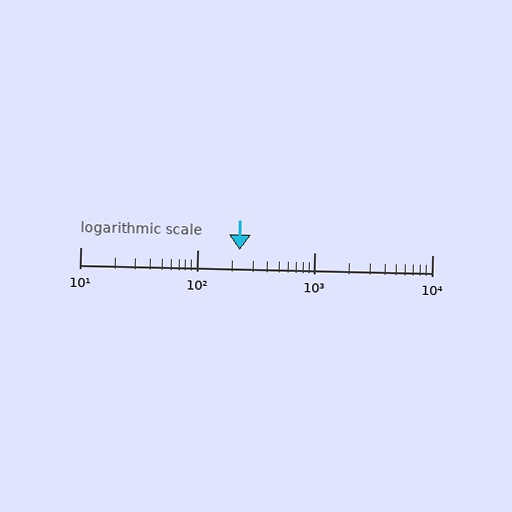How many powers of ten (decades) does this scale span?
The scale spans 3 decades, from 10 to 10000.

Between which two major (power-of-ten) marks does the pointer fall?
The pointer is between 100 and 1000.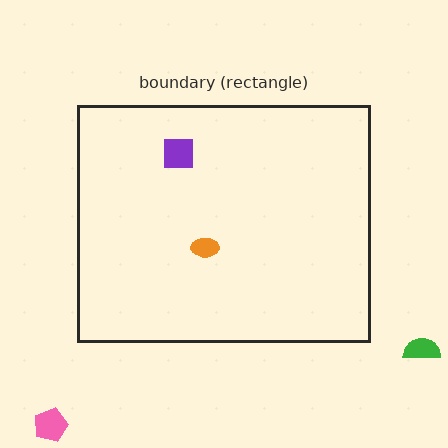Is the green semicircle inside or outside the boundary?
Outside.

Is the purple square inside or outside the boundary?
Inside.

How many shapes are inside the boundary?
2 inside, 2 outside.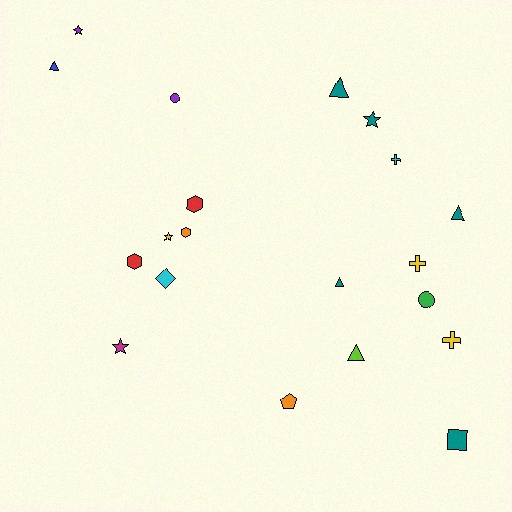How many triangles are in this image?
There are 5 triangles.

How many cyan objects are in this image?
There are 2 cyan objects.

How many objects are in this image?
There are 20 objects.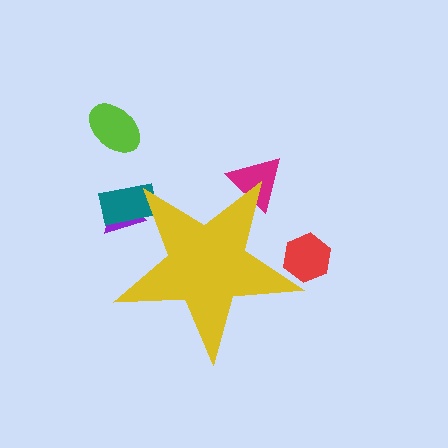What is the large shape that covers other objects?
A yellow star.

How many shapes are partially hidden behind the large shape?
4 shapes are partially hidden.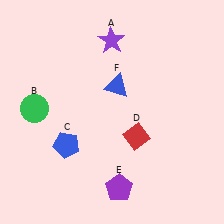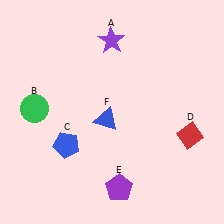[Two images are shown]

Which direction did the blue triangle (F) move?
The blue triangle (F) moved down.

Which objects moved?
The objects that moved are: the red diamond (D), the blue triangle (F).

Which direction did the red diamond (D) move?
The red diamond (D) moved right.